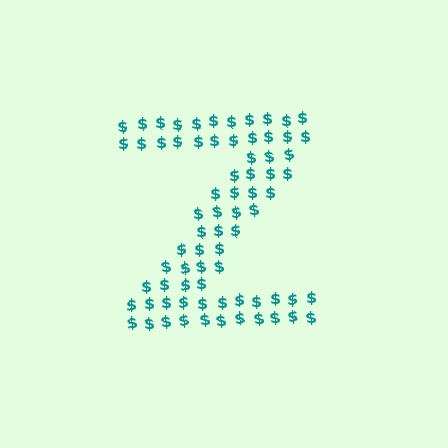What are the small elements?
The small elements are dollar signs.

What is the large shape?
The large shape is the letter Z.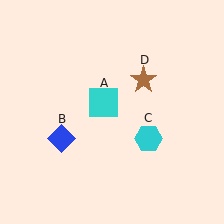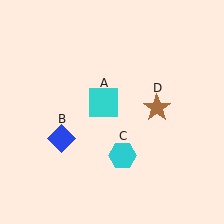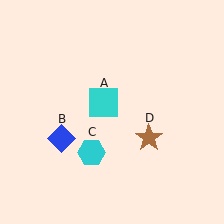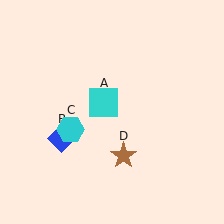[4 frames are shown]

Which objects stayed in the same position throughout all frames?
Cyan square (object A) and blue diamond (object B) remained stationary.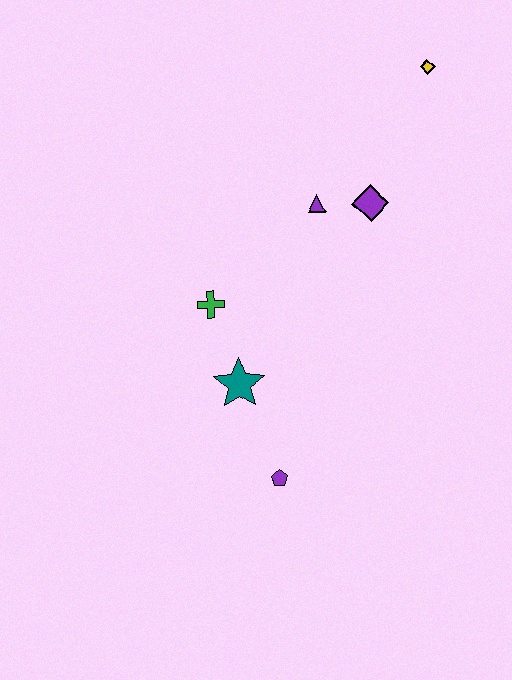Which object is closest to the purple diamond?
The purple triangle is closest to the purple diamond.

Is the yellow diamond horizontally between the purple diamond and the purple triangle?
No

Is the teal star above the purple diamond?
No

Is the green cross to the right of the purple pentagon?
No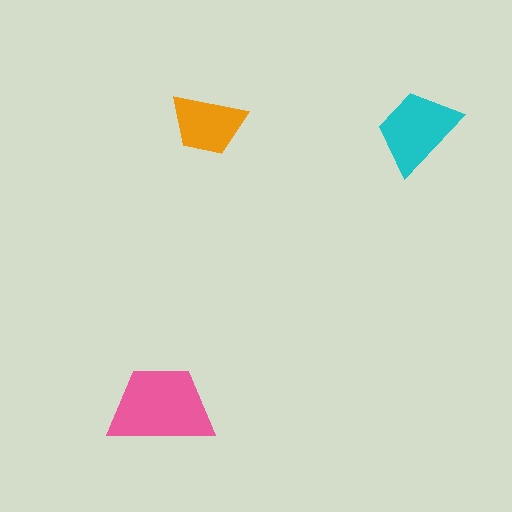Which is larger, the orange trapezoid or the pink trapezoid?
The pink one.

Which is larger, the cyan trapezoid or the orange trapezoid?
The cyan one.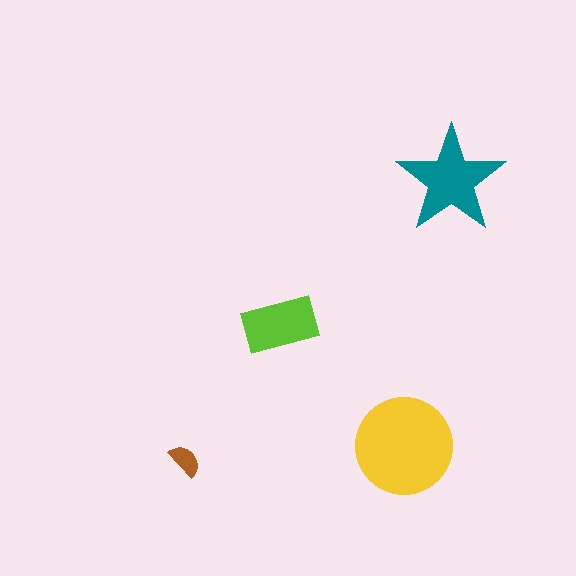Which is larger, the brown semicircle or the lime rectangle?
The lime rectangle.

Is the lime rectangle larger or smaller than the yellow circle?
Smaller.